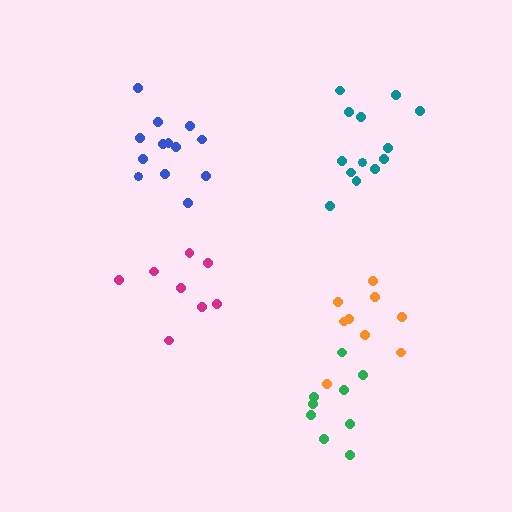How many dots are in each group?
Group 1: 9 dots, Group 2: 13 dots, Group 3: 8 dots, Group 4: 13 dots, Group 5: 9 dots (52 total).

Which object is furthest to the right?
The orange cluster is rightmost.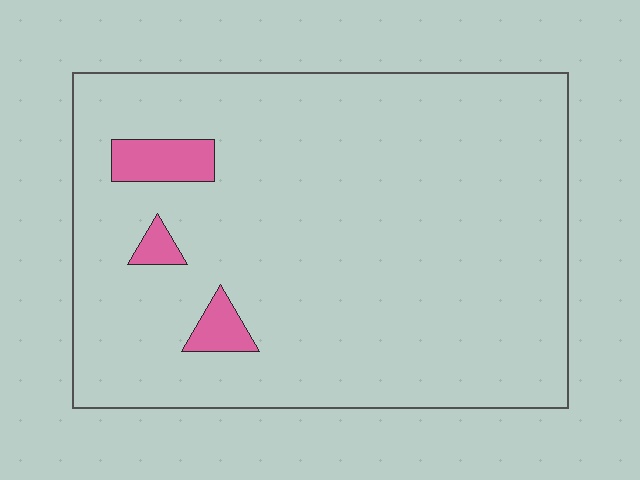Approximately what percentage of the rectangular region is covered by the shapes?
Approximately 5%.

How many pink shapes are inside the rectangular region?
3.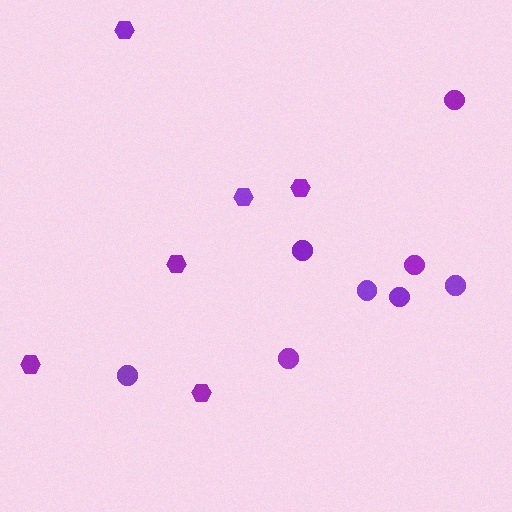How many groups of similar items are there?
There are 2 groups: one group of hexagons (6) and one group of circles (8).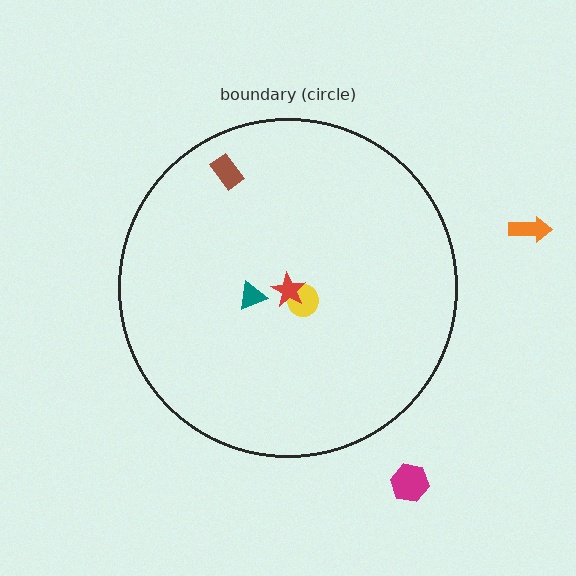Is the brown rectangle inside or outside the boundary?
Inside.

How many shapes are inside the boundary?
4 inside, 2 outside.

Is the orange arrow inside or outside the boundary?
Outside.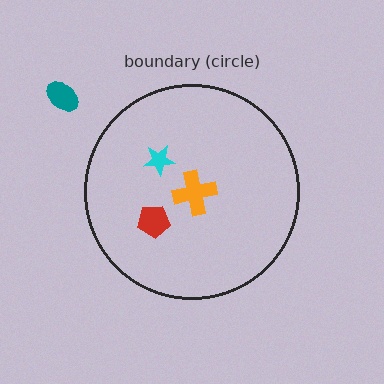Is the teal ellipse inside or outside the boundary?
Outside.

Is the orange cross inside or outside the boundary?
Inside.